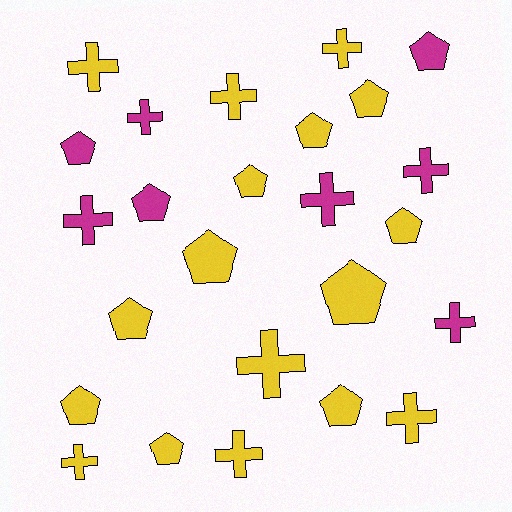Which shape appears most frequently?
Pentagon, with 13 objects.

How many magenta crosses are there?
There are 5 magenta crosses.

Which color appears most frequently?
Yellow, with 17 objects.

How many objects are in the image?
There are 25 objects.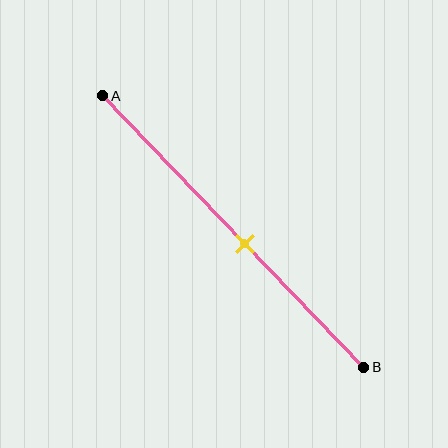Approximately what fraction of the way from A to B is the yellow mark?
The yellow mark is approximately 55% of the way from A to B.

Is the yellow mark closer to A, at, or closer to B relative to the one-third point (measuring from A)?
The yellow mark is closer to point B than the one-third point of segment AB.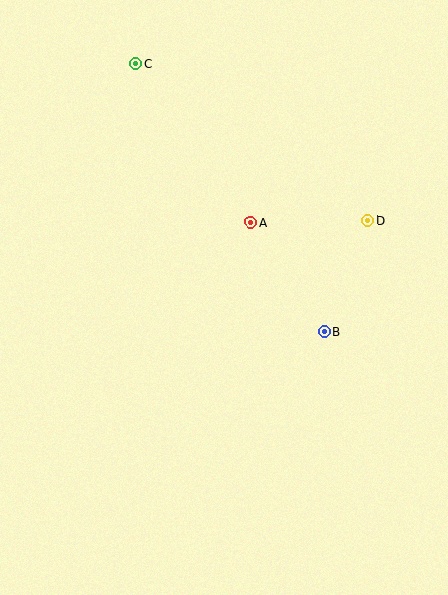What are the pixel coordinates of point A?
Point A is at (250, 223).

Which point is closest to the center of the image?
Point A at (250, 223) is closest to the center.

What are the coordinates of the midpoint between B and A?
The midpoint between B and A is at (287, 277).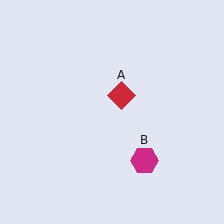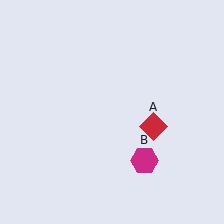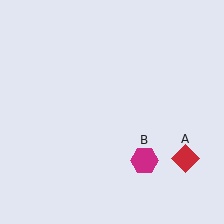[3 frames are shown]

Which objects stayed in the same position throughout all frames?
Magenta hexagon (object B) remained stationary.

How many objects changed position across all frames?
1 object changed position: red diamond (object A).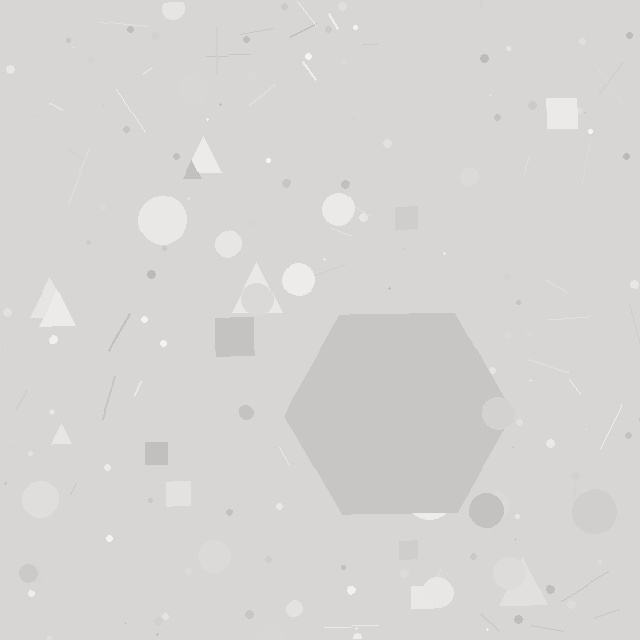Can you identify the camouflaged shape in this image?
The camouflaged shape is a hexagon.